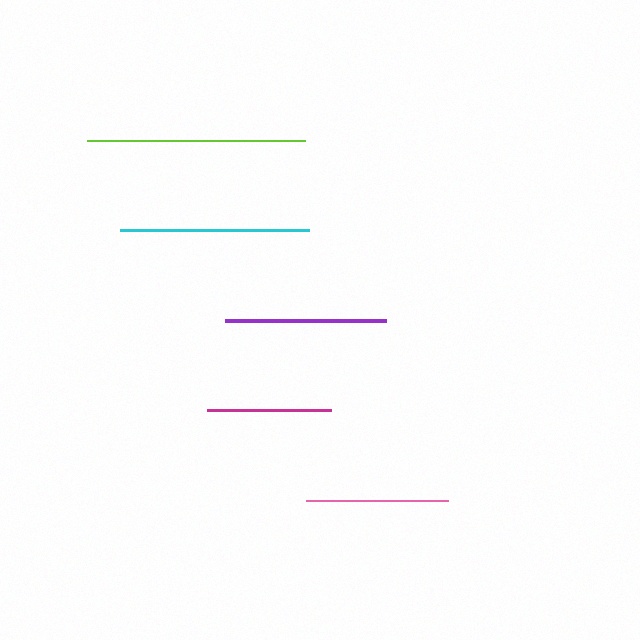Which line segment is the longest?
The lime line is the longest at approximately 218 pixels.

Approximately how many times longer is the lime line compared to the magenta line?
The lime line is approximately 1.8 times the length of the magenta line.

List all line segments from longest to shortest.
From longest to shortest: lime, cyan, purple, pink, magenta.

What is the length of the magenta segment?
The magenta segment is approximately 124 pixels long.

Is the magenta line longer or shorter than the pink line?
The pink line is longer than the magenta line.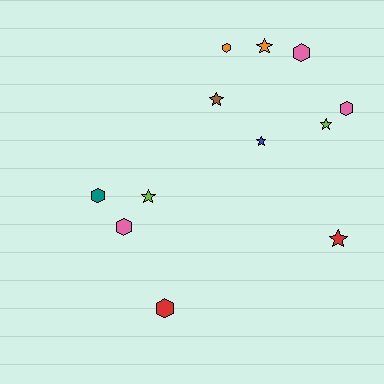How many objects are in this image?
There are 12 objects.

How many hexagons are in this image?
There are 6 hexagons.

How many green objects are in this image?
There are no green objects.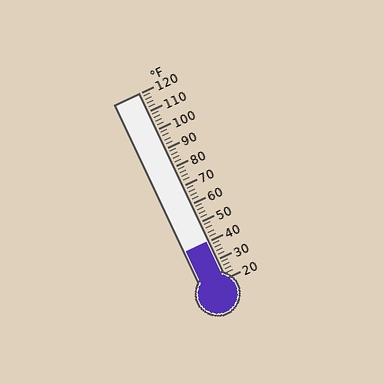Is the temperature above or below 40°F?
The temperature is at 40°F.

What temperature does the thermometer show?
The thermometer shows approximately 40°F.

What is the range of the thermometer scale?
The thermometer scale ranges from 20°F to 120°F.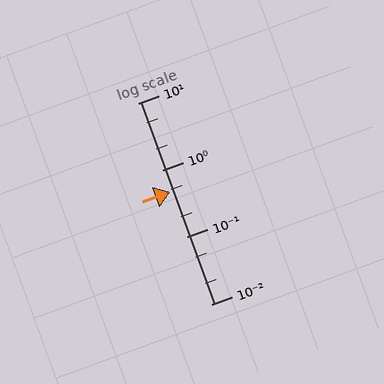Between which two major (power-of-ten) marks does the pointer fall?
The pointer is between 0.1 and 1.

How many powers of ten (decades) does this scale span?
The scale spans 3 decades, from 0.01 to 10.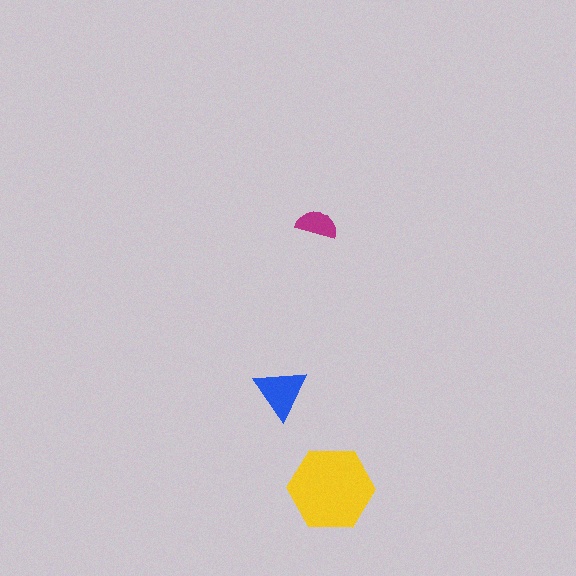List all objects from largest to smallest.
The yellow hexagon, the blue triangle, the magenta semicircle.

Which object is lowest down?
The yellow hexagon is bottommost.